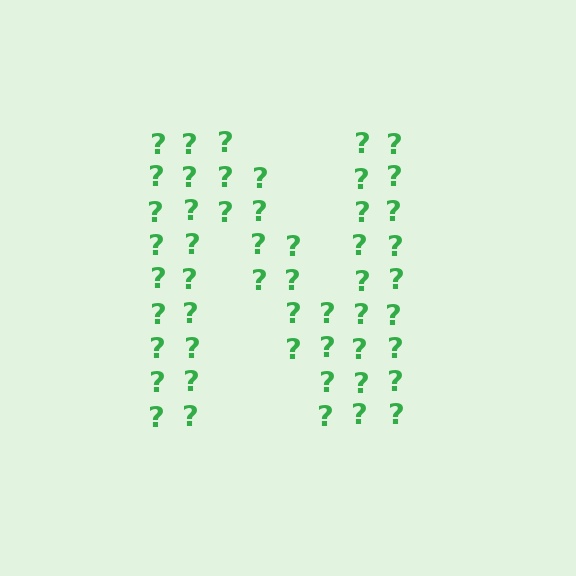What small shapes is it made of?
It is made of small question marks.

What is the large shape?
The large shape is the letter N.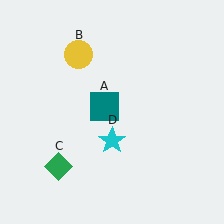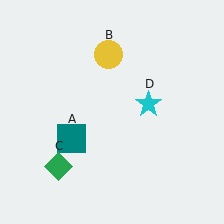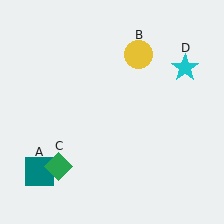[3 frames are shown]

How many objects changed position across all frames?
3 objects changed position: teal square (object A), yellow circle (object B), cyan star (object D).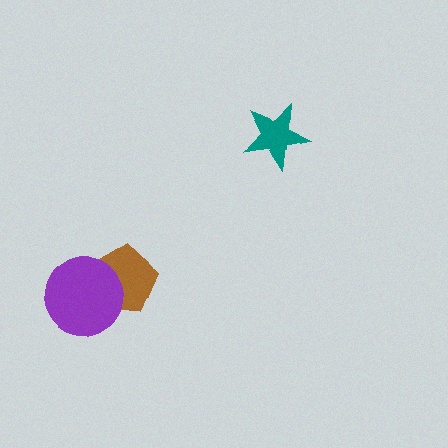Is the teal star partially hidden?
No, no other shape covers it.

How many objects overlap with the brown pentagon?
1 object overlaps with the brown pentagon.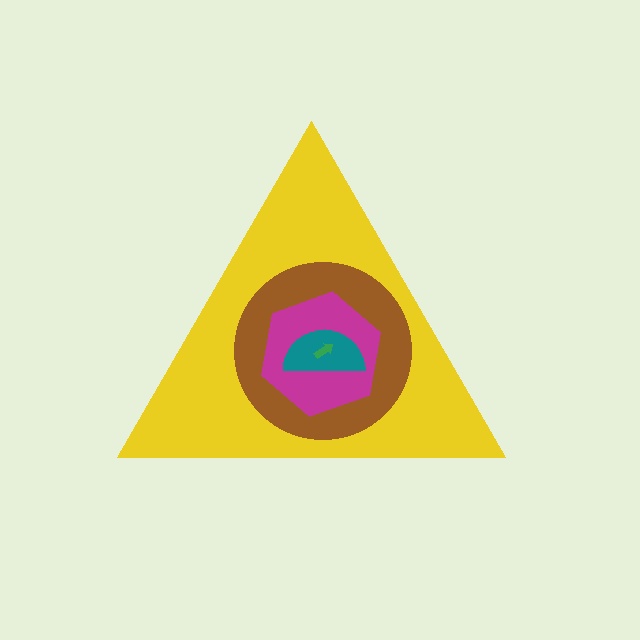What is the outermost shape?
The yellow triangle.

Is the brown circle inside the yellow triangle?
Yes.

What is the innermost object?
The green arrow.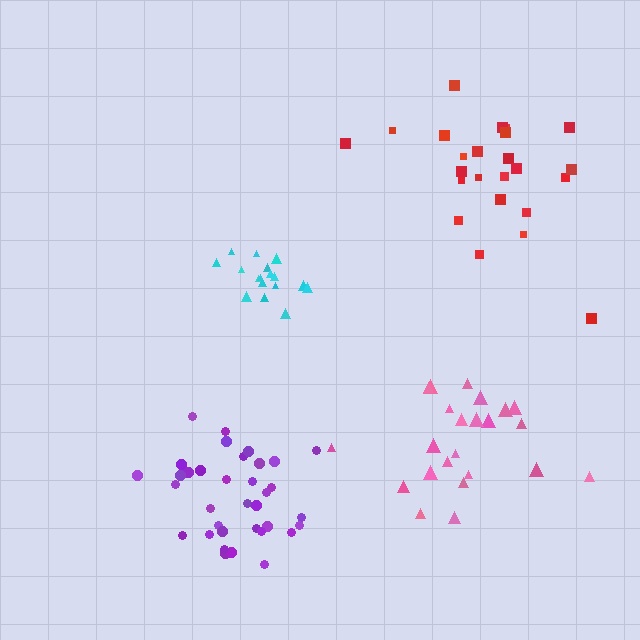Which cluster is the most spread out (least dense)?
Red.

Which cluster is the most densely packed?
Cyan.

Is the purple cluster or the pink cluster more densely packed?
Purple.